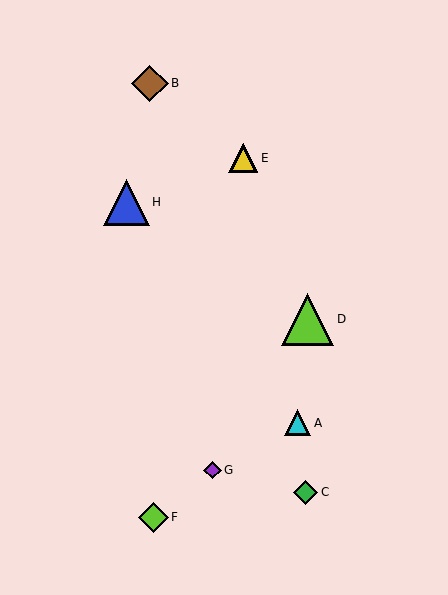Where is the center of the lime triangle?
The center of the lime triangle is at (308, 319).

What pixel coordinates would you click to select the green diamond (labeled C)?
Click at (305, 492) to select the green diamond C.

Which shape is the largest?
The lime triangle (labeled D) is the largest.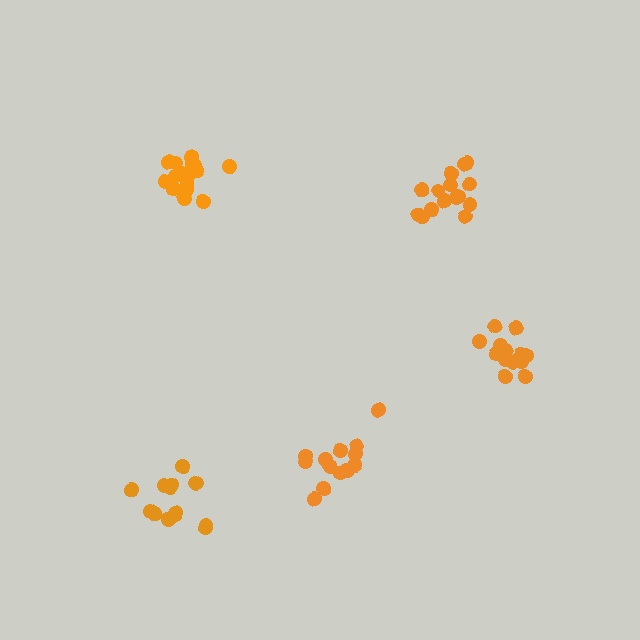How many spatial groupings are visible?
There are 5 spatial groupings.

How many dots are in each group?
Group 1: 14 dots, Group 2: 17 dots, Group 3: 15 dots, Group 4: 13 dots, Group 5: 14 dots (73 total).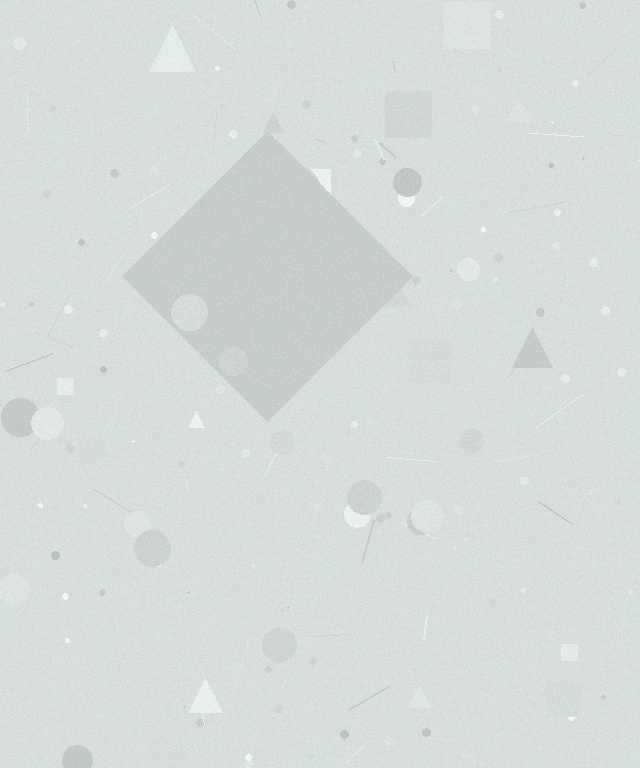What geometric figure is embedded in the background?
A diamond is embedded in the background.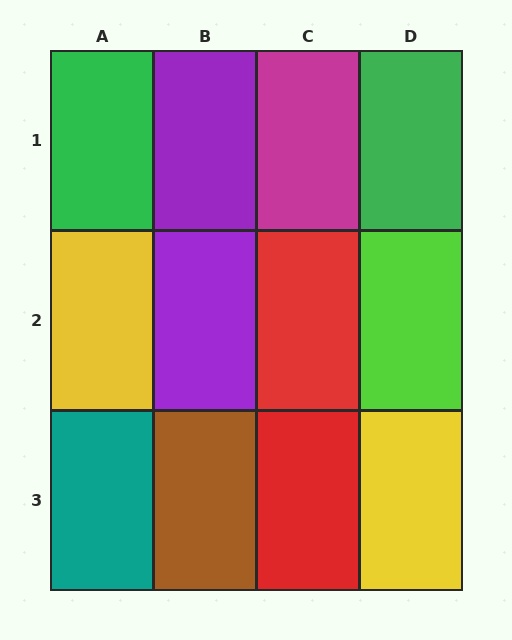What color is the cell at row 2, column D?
Lime.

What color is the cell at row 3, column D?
Yellow.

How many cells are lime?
1 cell is lime.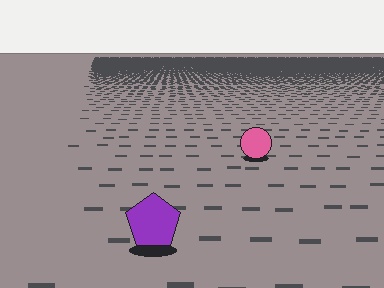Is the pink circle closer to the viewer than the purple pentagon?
No. The purple pentagon is closer — you can tell from the texture gradient: the ground texture is coarser near it.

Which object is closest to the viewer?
The purple pentagon is closest. The texture marks near it are larger and more spread out.